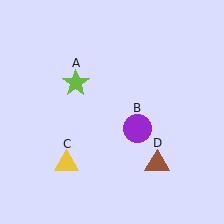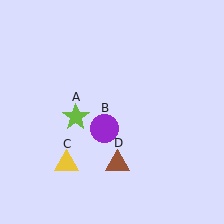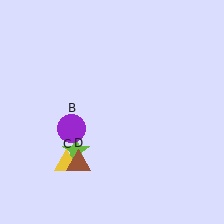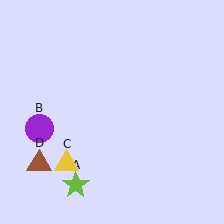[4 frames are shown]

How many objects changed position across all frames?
3 objects changed position: lime star (object A), purple circle (object B), brown triangle (object D).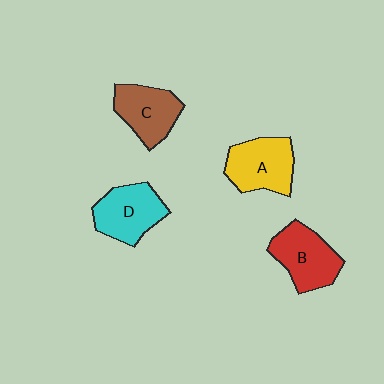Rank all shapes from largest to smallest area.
From largest to smallest: A (yellow), B (red), D (cyan), C (brown).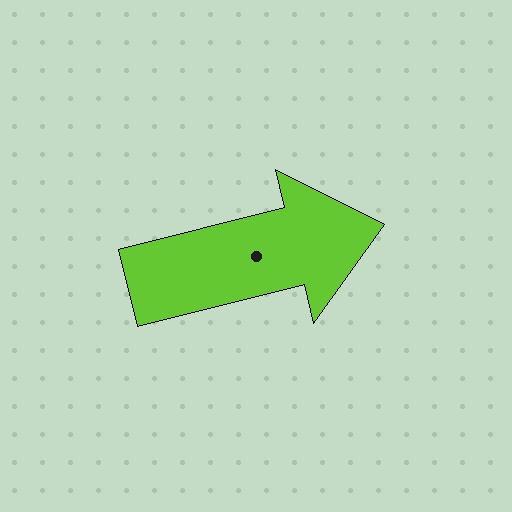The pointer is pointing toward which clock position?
Roughly 3 o'clock.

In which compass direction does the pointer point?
East.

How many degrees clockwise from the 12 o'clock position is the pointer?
Approximately 76 degrees.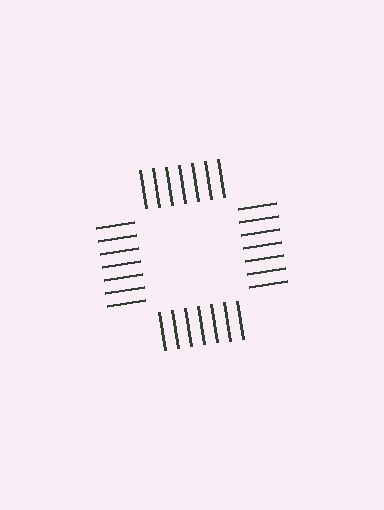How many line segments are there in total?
28 — 7 along each of the 4 edges.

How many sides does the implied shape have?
4 sides — the line-ends trace a square.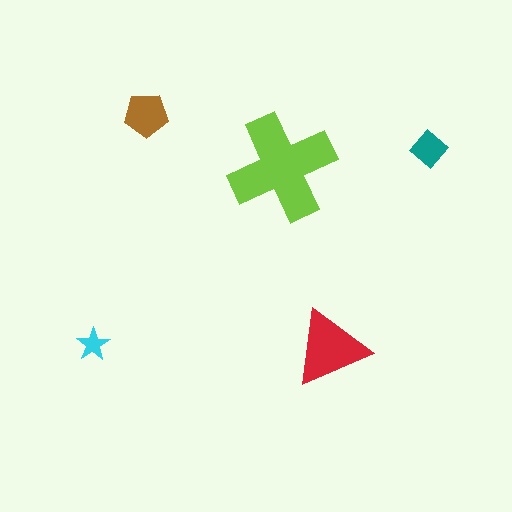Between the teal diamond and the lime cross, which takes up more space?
The lime cross.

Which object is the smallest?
The cyan star.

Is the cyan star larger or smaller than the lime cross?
Smaller.